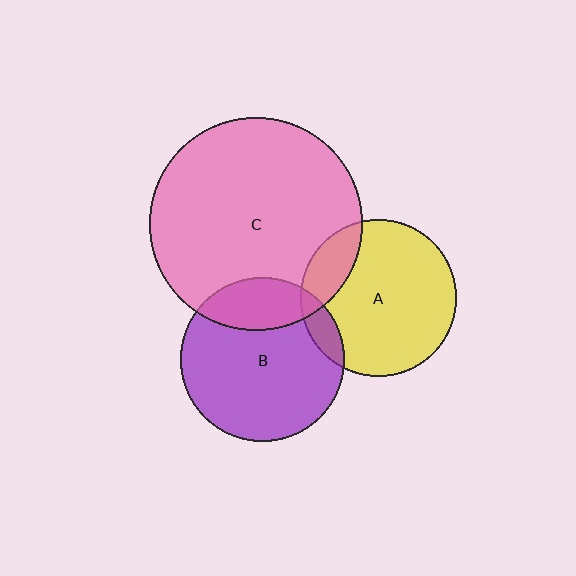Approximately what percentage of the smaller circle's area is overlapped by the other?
Approximately 15%.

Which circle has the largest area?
Circle C (pink).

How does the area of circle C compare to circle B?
Approximately 1.7 times.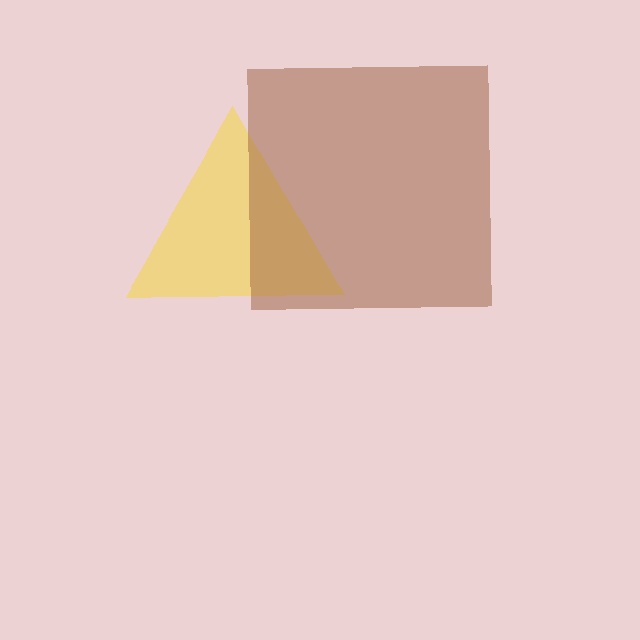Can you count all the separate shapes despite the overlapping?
Yes, there are 2 separate shapes.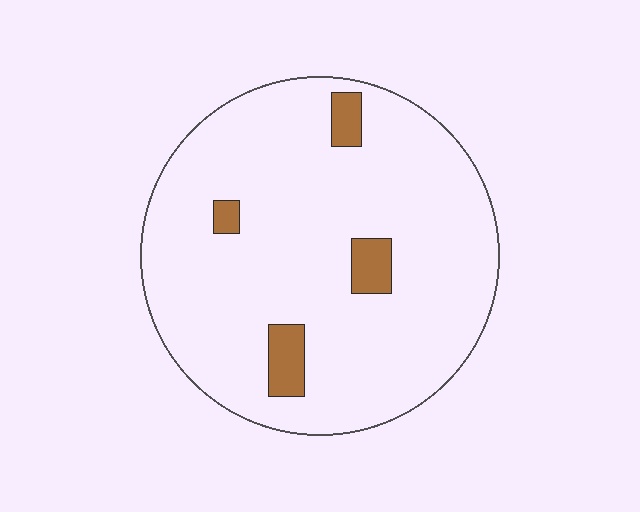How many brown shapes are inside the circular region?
4.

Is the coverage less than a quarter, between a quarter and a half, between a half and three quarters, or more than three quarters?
Less than a quarter.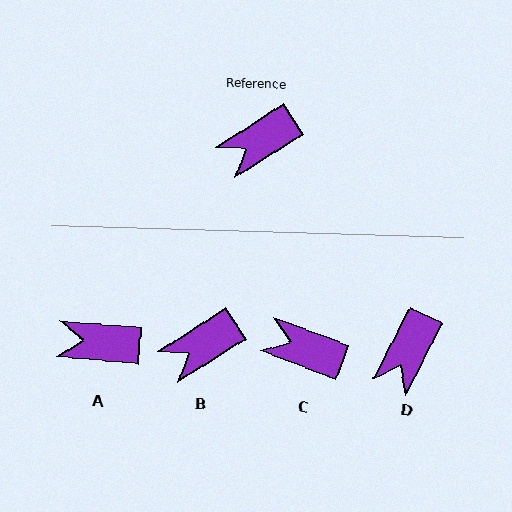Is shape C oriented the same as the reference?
No, it is off by about 53 degrees.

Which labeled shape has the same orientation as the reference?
B.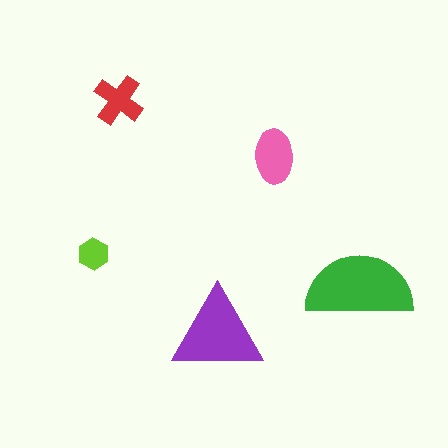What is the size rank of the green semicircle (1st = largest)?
1st.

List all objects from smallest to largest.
The lime hexagon, the red cross, the pink ellipse, the purple triangle, the green semicircle.